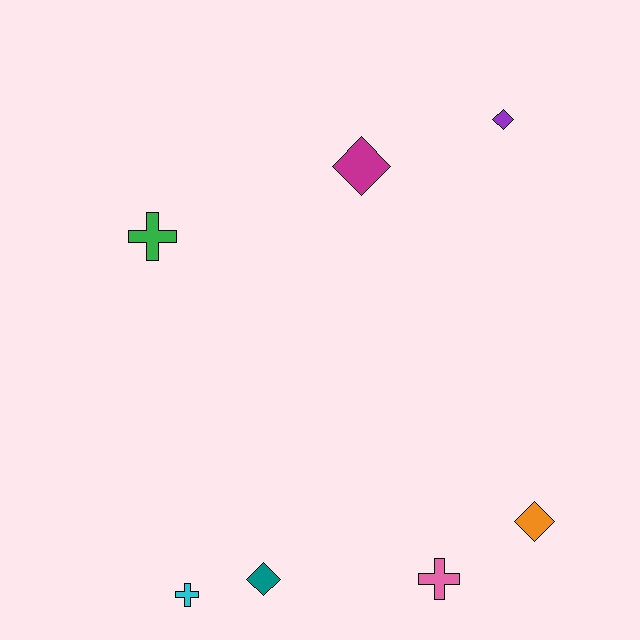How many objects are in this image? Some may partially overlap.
There are 7 objects.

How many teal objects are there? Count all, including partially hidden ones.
There is 1 teal object.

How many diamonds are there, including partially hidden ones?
There are 4 diamonds.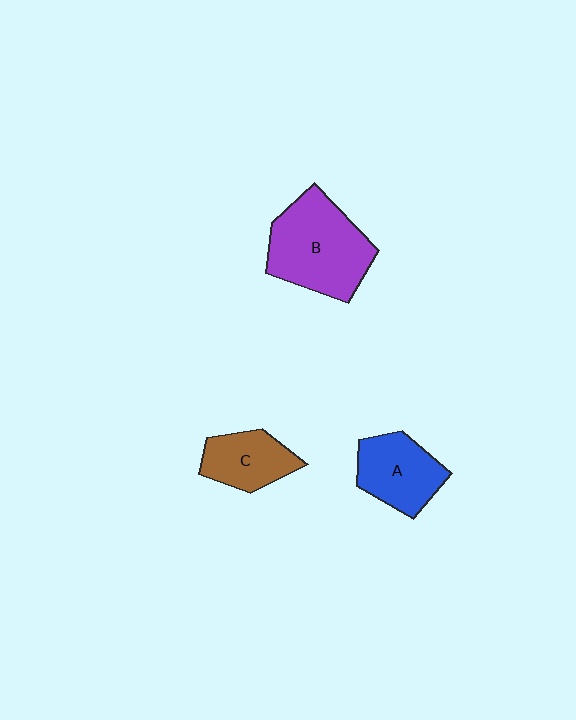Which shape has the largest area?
Shape B (purple).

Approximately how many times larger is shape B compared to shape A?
Approximately 1.5 times.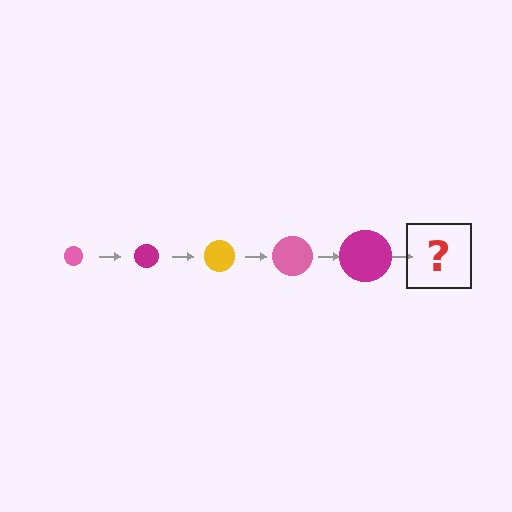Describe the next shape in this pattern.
It should be a yellow circle, larger than the previous one.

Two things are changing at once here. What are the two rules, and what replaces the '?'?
The two rules are that the circle grows larger each step and the color cycles through pink, magenta, and yellow. The '?' should be a yellow circle, larger than the previous one.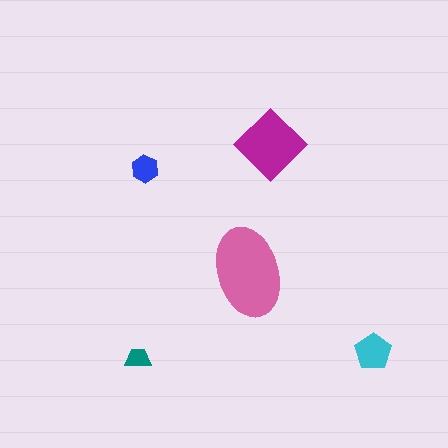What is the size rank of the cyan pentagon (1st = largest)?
3rd.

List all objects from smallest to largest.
The teal trapezoid, the blue hexagon, the cyan pentagon, the magenta diamond, the pink ellipse.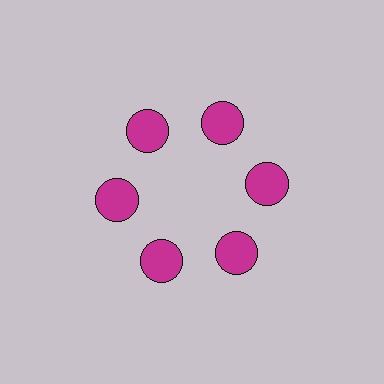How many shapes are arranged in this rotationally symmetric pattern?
There are 6 shapes, arranged in 6 groups of 1.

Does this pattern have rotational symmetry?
Yes, this pattern has 6-fold rotational symmetry. It looks the same after rotating 60 degrees around the center.